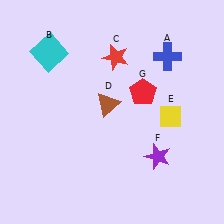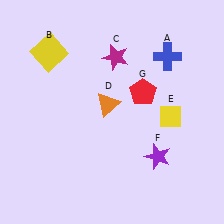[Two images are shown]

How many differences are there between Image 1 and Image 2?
There are 3 differences between the two images.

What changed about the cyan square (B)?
In Image 1, B is cyan. In Image 2, it changed to yellow.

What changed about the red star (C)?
In Image 1, C is red. In Image 2, it changed to magenta.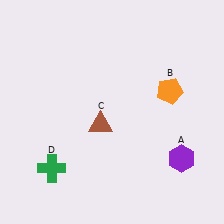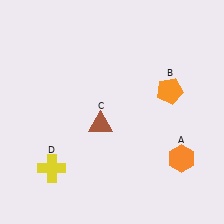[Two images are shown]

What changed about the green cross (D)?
In Image 1, D is green. In Image 2, it changed to yellow.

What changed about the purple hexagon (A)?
In Image 1, A is purple. In Image 2, it changed to orange.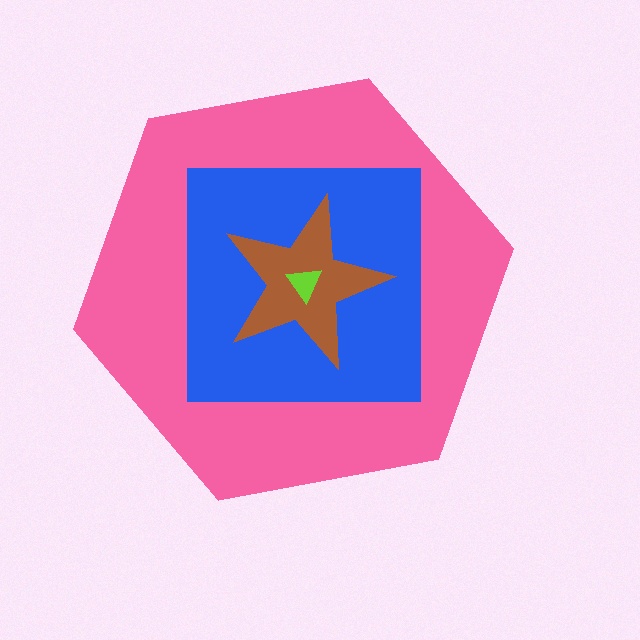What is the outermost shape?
The pink hexagon.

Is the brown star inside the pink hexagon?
Yes.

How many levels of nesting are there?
4.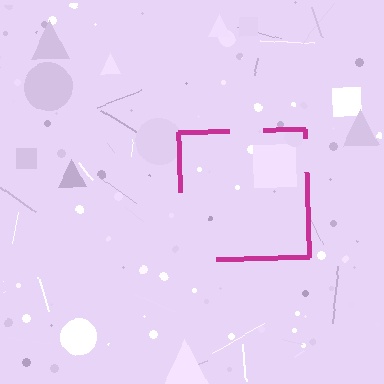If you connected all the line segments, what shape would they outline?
They would outline a square.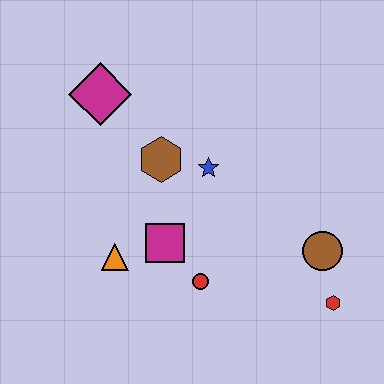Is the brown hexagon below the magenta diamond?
Yes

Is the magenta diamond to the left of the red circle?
Yes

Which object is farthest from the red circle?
The magenta diamond is farthest from the red circle.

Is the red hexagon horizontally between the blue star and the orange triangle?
No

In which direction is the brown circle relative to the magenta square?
The brown circle is to the right of the magenta square.